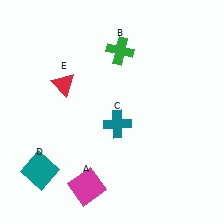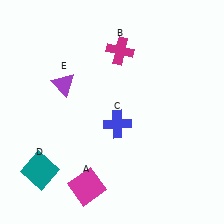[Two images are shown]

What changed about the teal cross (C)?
In Image 1, C is teal. In Image 2, it changed to blue.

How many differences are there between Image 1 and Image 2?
There are 3 differences between the two images.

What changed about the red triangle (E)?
In Image 1, E is red. In Image 2, it changed to purple.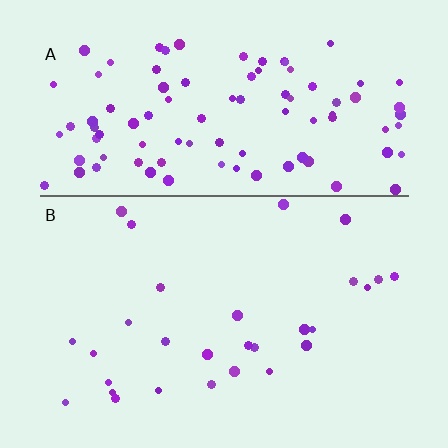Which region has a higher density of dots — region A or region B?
A (the top).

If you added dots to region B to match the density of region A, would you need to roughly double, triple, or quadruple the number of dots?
Approximately triple.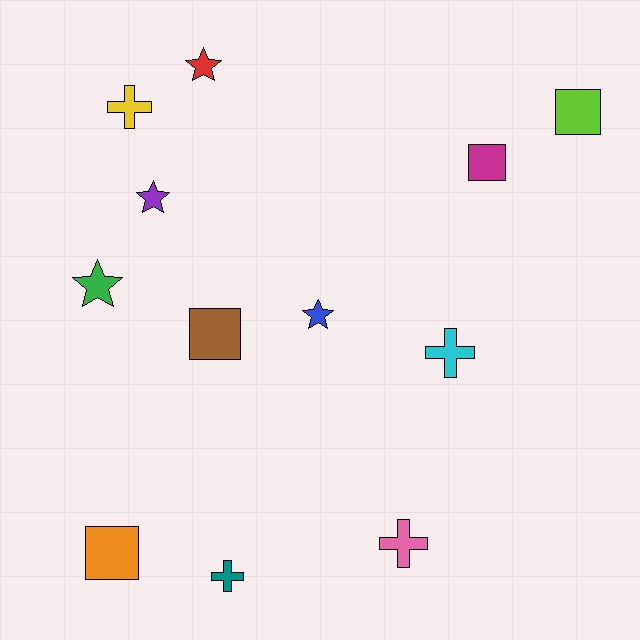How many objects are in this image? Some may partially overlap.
There are 12 objects.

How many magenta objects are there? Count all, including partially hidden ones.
There is 1 magenta object.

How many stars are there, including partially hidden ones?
There are 4 stars.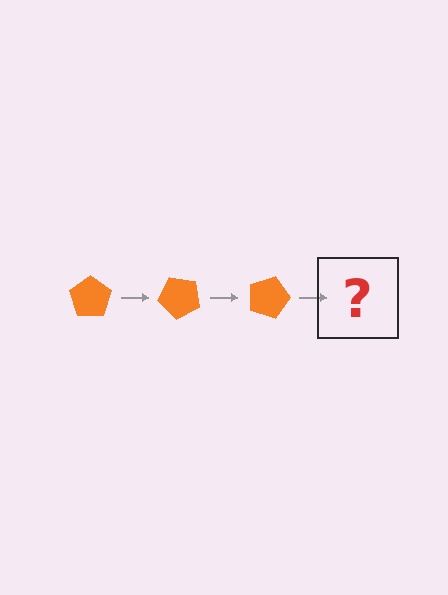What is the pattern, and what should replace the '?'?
The pattern is that the pentagon rotates 45 degrees each step. The '?' should be an orange pentagon rotated 135 degrees.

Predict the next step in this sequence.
The next step is an orange pentagon rotated 135 degrees.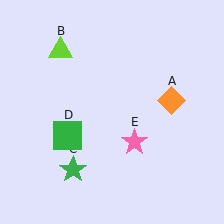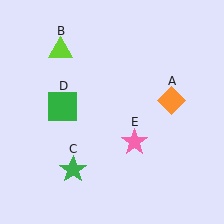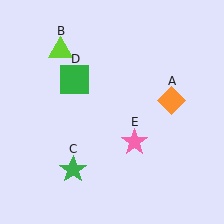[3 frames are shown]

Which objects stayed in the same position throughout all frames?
Orange diamond (object A) and lime triangle (object B) and green star (object C) and pink star (object E) remained stationary.